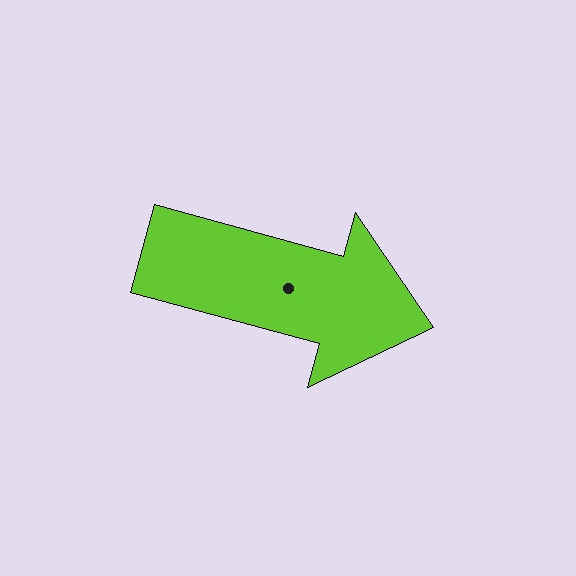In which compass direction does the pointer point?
East.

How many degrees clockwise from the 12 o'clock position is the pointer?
Approximately 105 degrees.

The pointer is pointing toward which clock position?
Roughly 4 o'clock.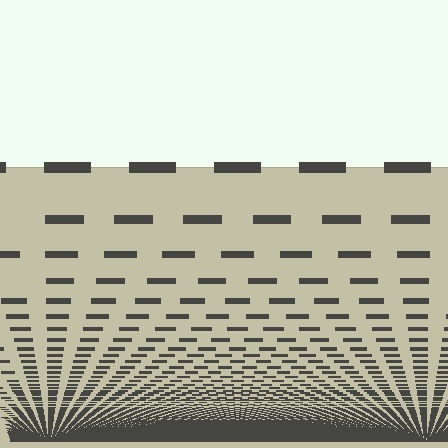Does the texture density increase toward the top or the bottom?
Density increases toward the bottom.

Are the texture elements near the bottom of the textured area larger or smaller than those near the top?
Smaller. The gradient is inverted — elements near the bottom are smaller and denser.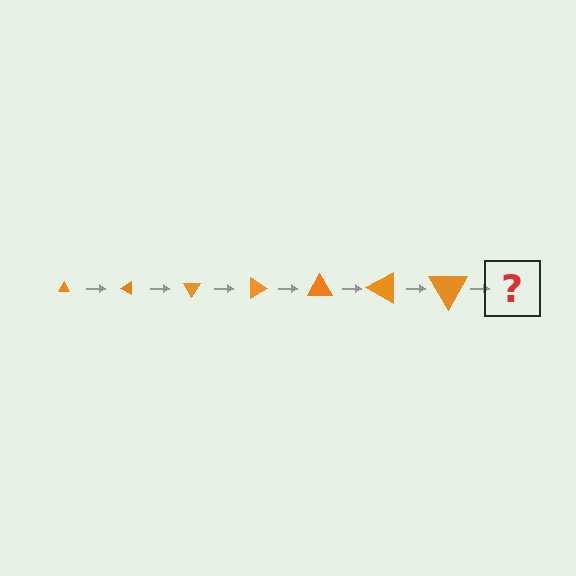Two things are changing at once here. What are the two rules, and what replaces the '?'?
The two rules are that the triangle grows larger each step and it rotates 30 degrees each step. The '?' should be a triangle, larger than the previous one and rotated 210 degrees from the start.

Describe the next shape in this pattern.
It should be a triangle, larger than the previous one and rotated 210 degrees from the start.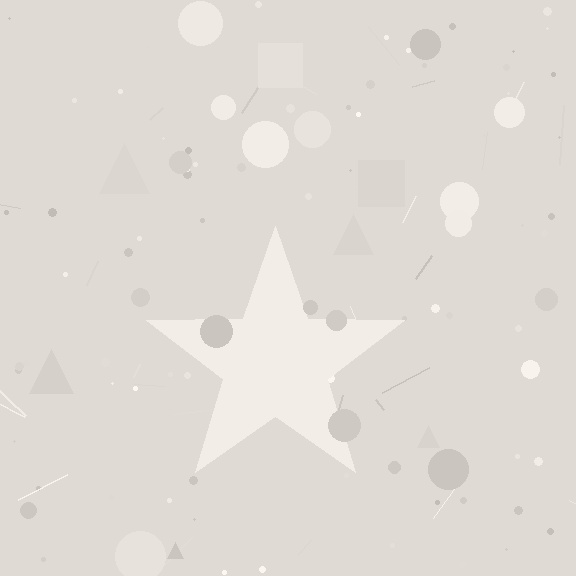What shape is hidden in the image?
A star is hidden in the image.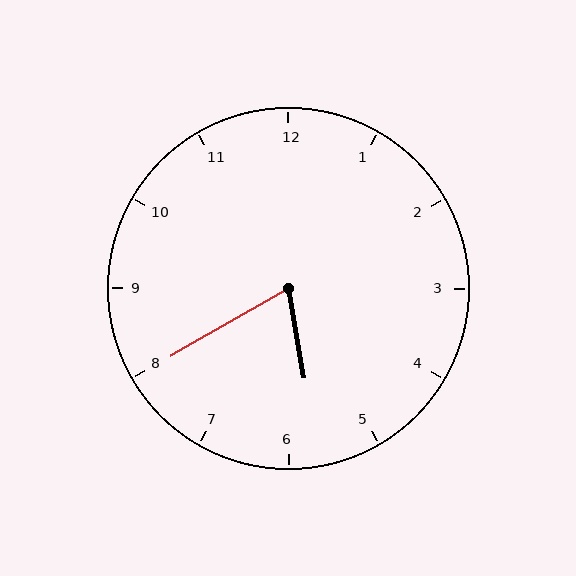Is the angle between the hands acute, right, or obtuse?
It is acute.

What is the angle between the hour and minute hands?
Approximately 70 degrees.